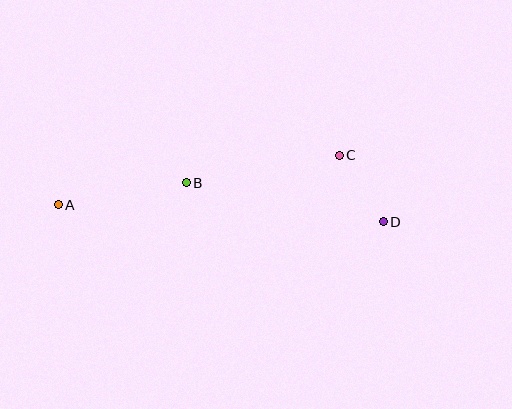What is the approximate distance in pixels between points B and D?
The distance between B and D is approximately 201 pixels.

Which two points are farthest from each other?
Points A and D are farthest from each other.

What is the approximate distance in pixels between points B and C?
The distance between B and C is approximately 155 pixels.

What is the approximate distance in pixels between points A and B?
The distance between A and B is approximately 130 pixels.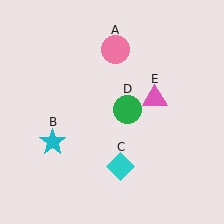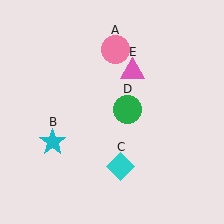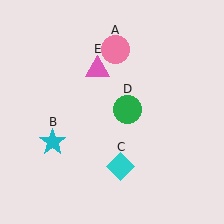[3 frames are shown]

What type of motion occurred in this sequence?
The pink triangle (object E) rotated counterclockwise around the center of the scene.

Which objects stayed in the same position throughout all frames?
Pink circle (object A) and cyan star (object B) and cyan diamond (object C) and green circle (object D) remained stationary.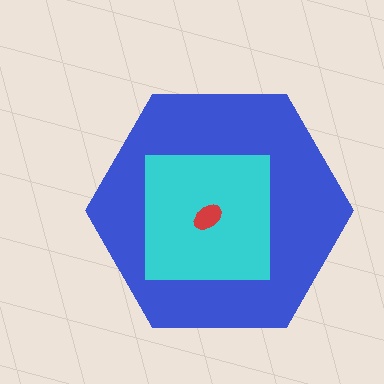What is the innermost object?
The red ellipse.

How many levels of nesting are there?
3.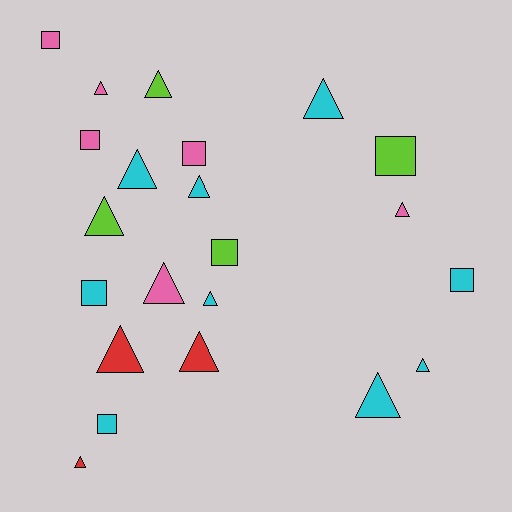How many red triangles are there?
There are 3 red triangles.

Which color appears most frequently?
Cyan, with 9 objects.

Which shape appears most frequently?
Triangle, with 14 objects.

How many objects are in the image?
There are 22 objects.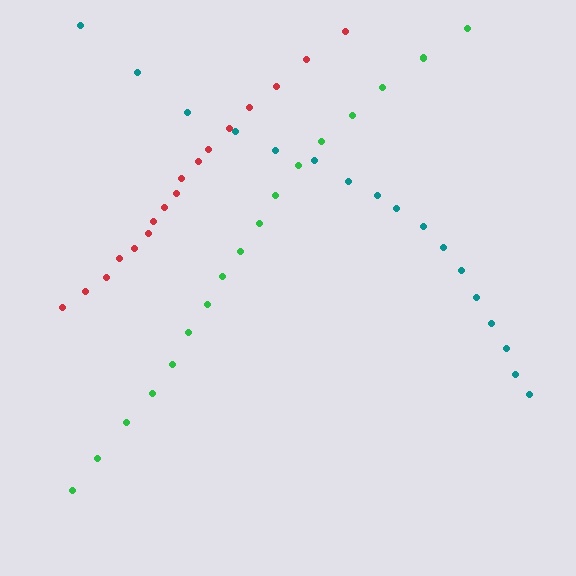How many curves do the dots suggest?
There are 3 distinct paths.